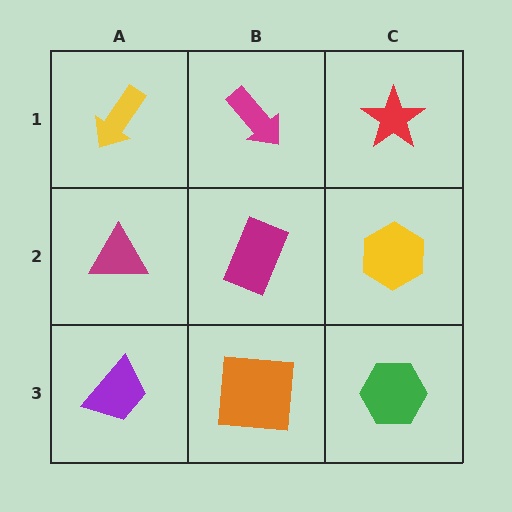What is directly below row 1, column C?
A yellow hexagon.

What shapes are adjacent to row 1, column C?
A yellow hexagon (row 2, column C), a magenta arrow (row 1, column B).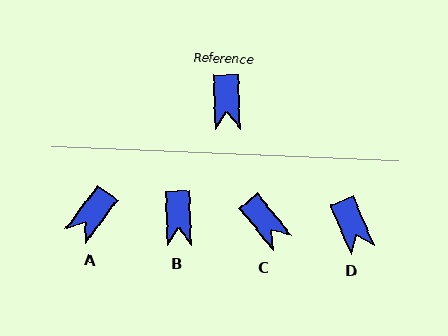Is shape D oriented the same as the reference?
No, it is off by about 21 degrees.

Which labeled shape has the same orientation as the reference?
B.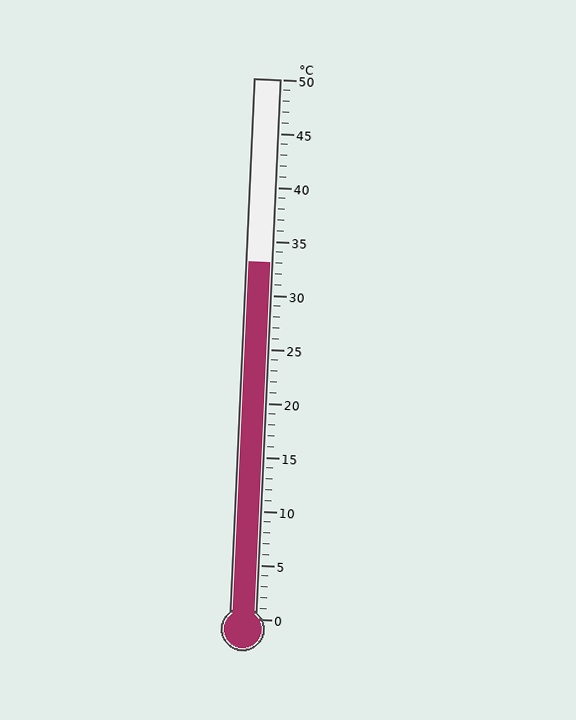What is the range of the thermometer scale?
The thermometer scale ranges from 0°C to 50°C.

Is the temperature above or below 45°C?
The temperature is below 45°C.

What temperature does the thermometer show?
The thermometer shows approximately 33°C.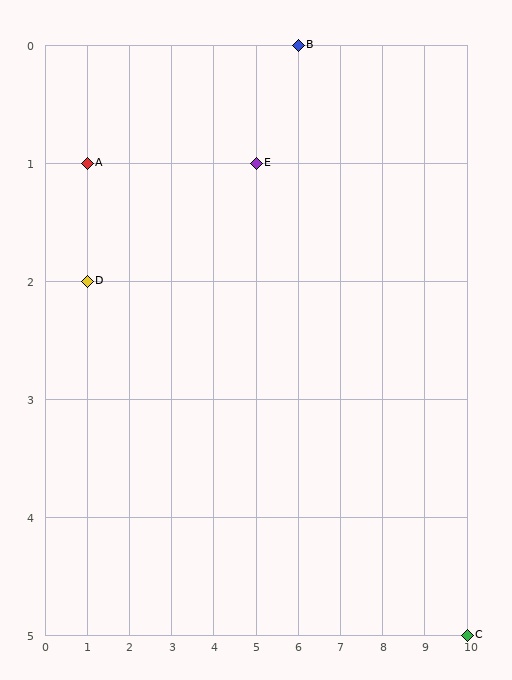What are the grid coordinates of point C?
Point C is at grid coordinates (10, 5).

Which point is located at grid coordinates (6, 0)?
Point B is at (6, 0).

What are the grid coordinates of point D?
Point D is at grid coordinates (1, 2).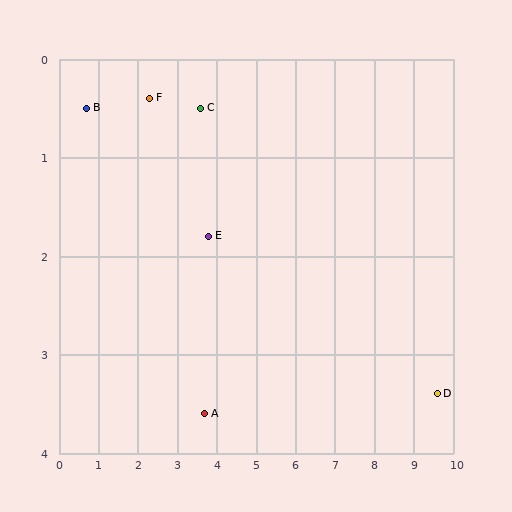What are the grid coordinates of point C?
Point C is at approximately (3.6, 0.5).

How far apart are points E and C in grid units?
Points E and C are about 1.3 grid units apart.